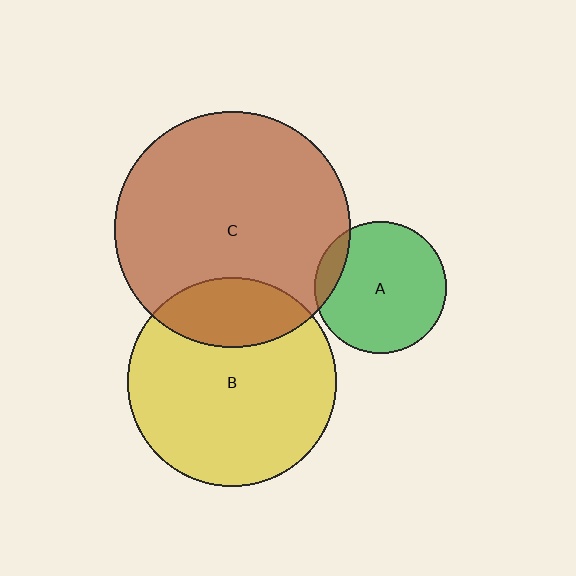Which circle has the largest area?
Circle C (brown).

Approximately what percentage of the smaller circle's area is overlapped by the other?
Approximately 25%.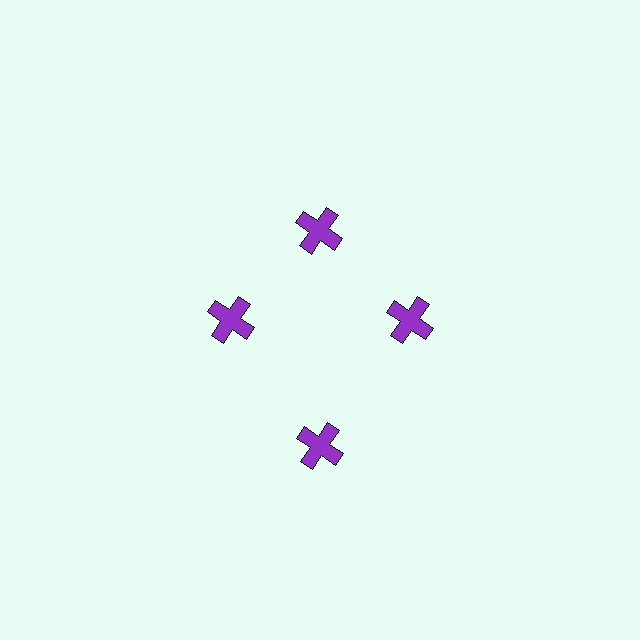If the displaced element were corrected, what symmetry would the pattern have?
It would have 4-fold rotational symmetry — the pattern would map onto itself every 90 degrees.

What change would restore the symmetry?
The symmetry would be restored by moving it inward, back onto the ring so that all 4 crosses sit at equal angles and equal distance from the center.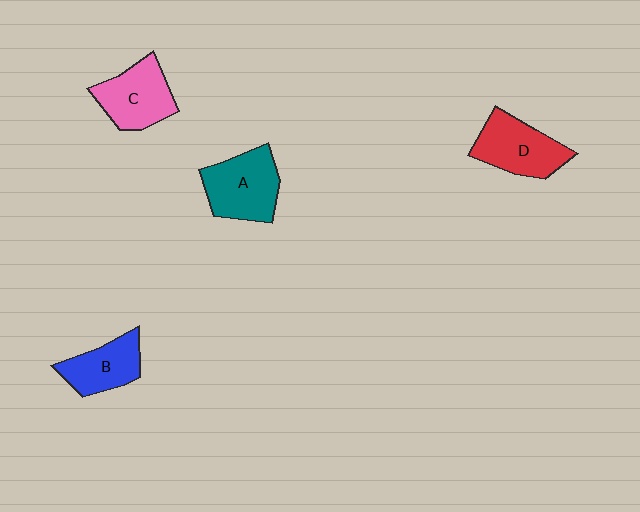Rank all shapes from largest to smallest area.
From largest to smallest: A (teal), D (red), C (pink), B (blue).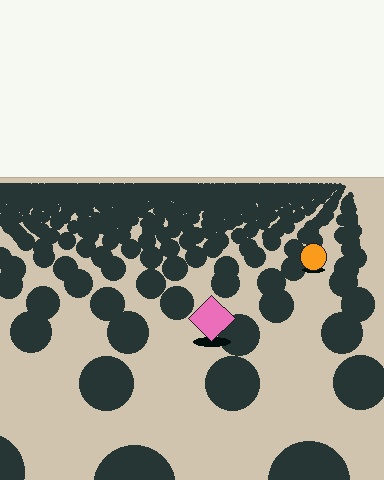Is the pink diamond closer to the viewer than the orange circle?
Yes. The pink diamond is closer — you can tell from the texture gradient: the ground texture is coarser near it.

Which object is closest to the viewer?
The pink diamond is closest. The texture marks near it are larger and more spread out.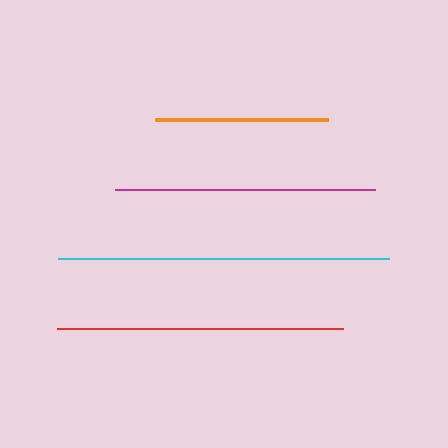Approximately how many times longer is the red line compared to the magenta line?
The red line is approximately 1.1 times the length of the magenta line.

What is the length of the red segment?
The red segment is approximately 286 pixels long.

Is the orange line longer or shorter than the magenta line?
The magenta line is longer than the orange line.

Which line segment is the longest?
The cyan line is the longest at approximately 331 pixels.